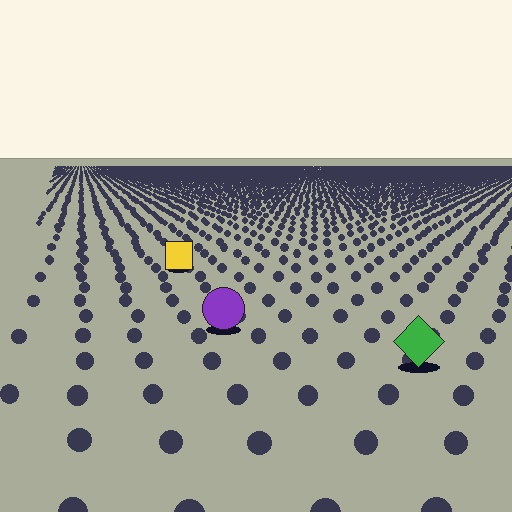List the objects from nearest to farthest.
From nearest to farthest: the green diamond, the purple circle, the yellow square.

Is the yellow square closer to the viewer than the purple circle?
No. The purple circle is closer — you can tell from the texture gradient: the ground texture is coarser near it.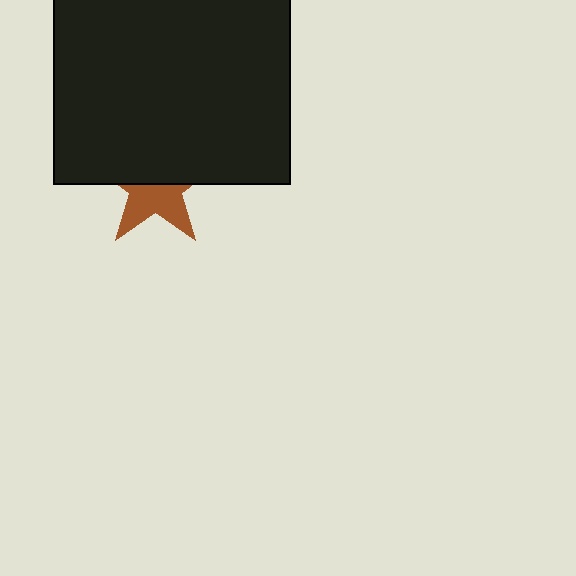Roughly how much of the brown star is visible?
About half of it is visible (roughly 46%).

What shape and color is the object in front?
The object in front is a black rectangle.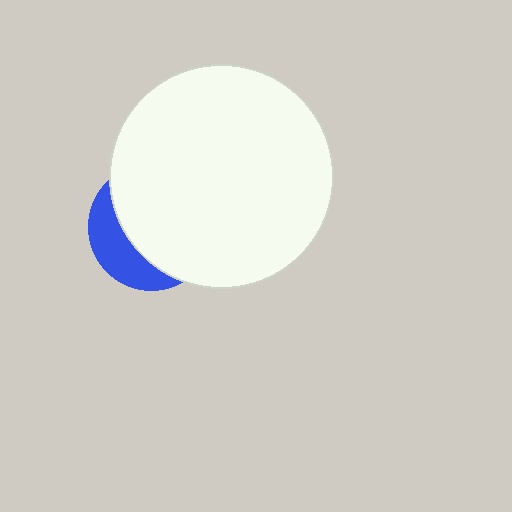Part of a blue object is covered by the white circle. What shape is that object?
It is a circle.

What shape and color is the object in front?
The object in front is a white circle.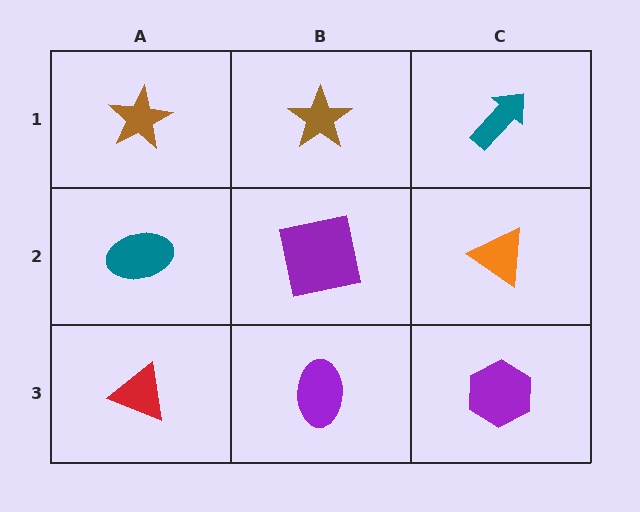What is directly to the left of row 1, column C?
A brown star.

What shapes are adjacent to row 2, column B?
A brown star (row 1, column B), a purple ellipse (row 3, column B), a teal ellipse (row 2, column A), an orange triangle (row 2, column C).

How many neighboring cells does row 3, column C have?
2.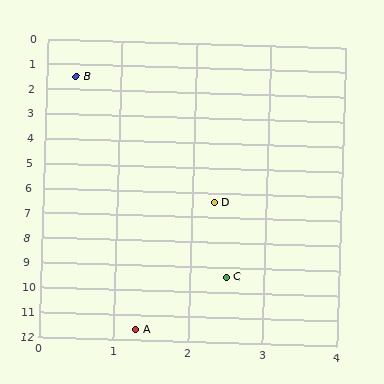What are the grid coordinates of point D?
Point D is at approximately (2.3, 6.4).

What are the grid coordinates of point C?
Point C is at approximately (2.5, 9.4).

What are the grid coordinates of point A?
Point A is at approximately (1.3, 11.6).